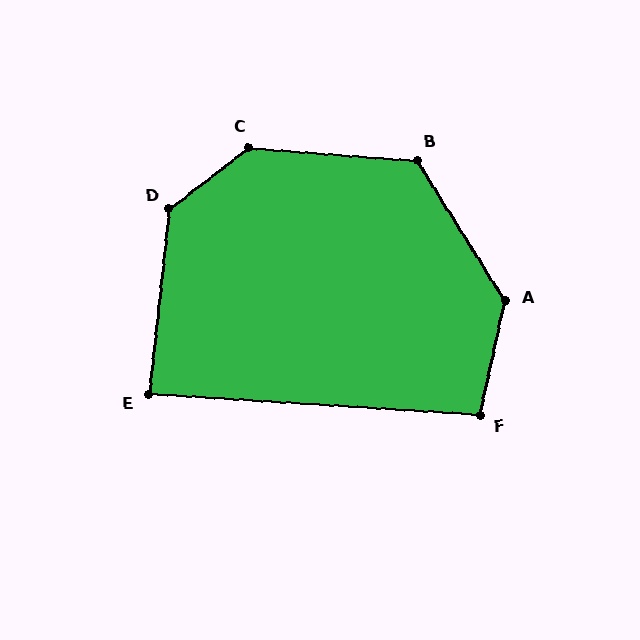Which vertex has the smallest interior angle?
E, at approximately 87 degrees.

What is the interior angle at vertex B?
Approximately 127 degrees (obtuse).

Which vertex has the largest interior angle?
C, at approximately 137 degrees.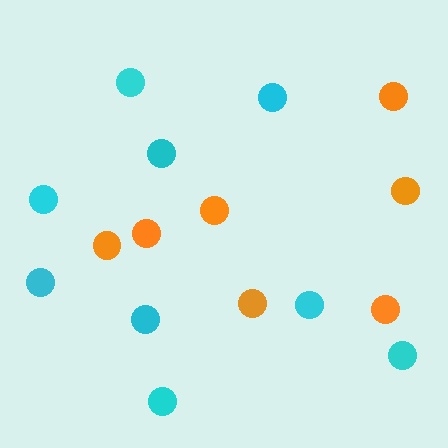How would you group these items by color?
There are 2 groups: one group of orange circles (7) and one group of cyan circles (9).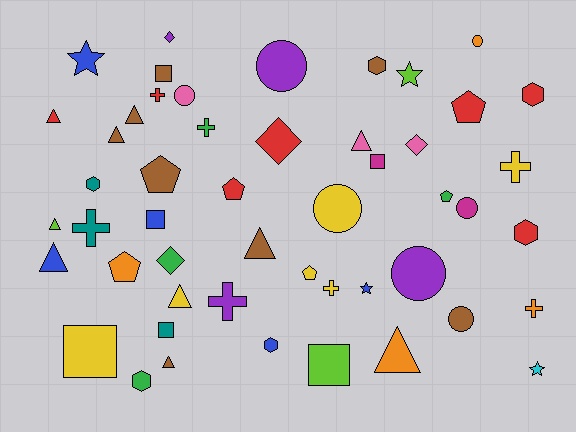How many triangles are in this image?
There are 10 triangles.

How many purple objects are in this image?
There are 4 purple objects.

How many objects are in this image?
There are 50 objects.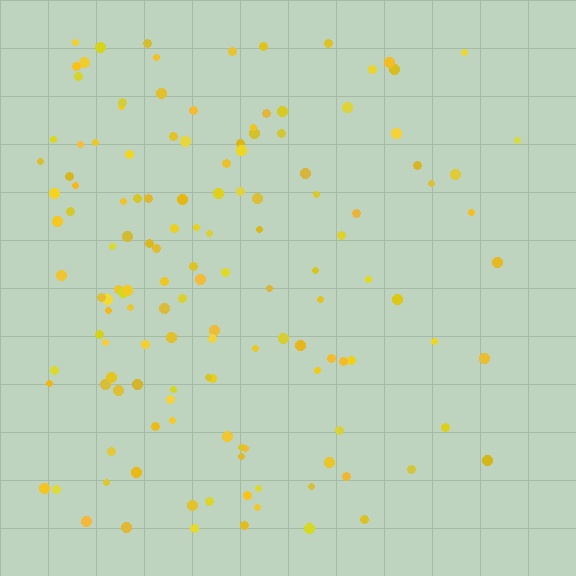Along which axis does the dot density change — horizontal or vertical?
Horizontal.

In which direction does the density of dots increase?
From right to left, with the left side densest.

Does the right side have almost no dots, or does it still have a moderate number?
Still a moderate number, just noticeably fewer than the left.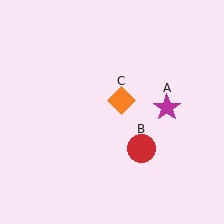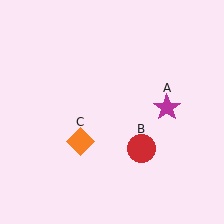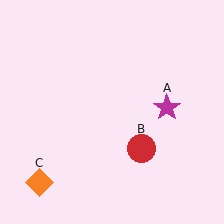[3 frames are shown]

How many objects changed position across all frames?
1 object changed position: orange diamond (object C).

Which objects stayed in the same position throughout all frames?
Magenta star (object A) and red circle (object B) remained stationary.